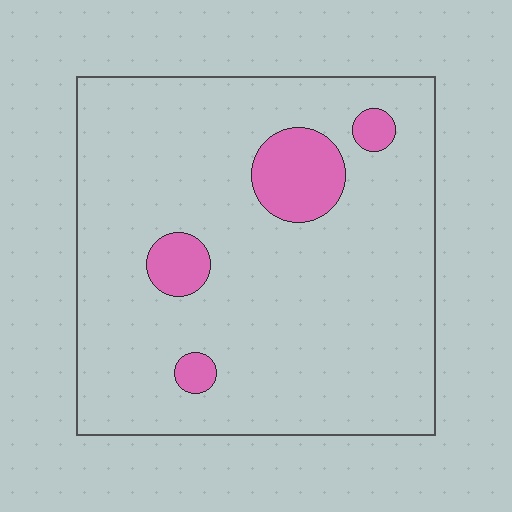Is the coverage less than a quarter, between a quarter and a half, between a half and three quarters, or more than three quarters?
Less than a quarter.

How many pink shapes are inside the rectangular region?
4.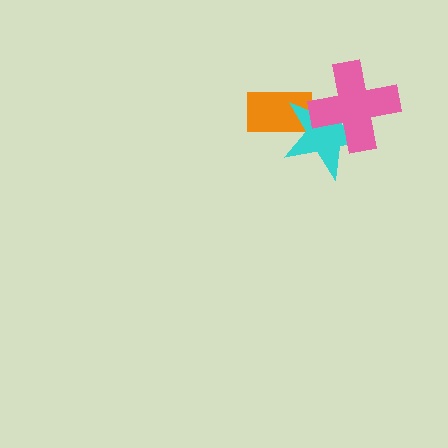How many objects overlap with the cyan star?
2 objects overlap with the cyan star.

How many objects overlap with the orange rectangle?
1 object overlaps with the orange rectangle.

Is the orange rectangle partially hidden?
Yes, it is partially covered by another shape.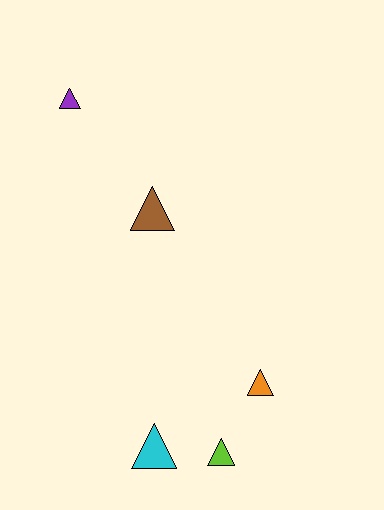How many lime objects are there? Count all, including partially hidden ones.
There is 1 lime object.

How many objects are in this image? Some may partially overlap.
There are 5 objects.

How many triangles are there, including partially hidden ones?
There are 5 triangles.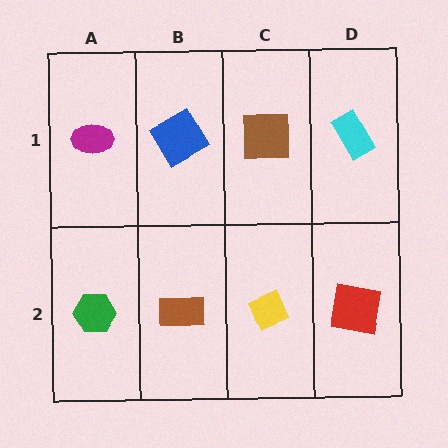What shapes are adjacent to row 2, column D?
A cyan rectangle (row 1, column D), a yellow diamond (row 2, column C).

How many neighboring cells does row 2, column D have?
2.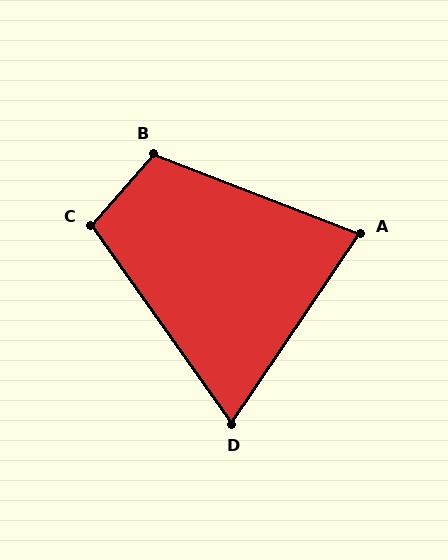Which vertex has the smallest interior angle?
D, at approximately 69 degrees.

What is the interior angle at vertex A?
Approximately 77 degrees (acute).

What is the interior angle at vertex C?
Approximately 103 degrees (obtuse).